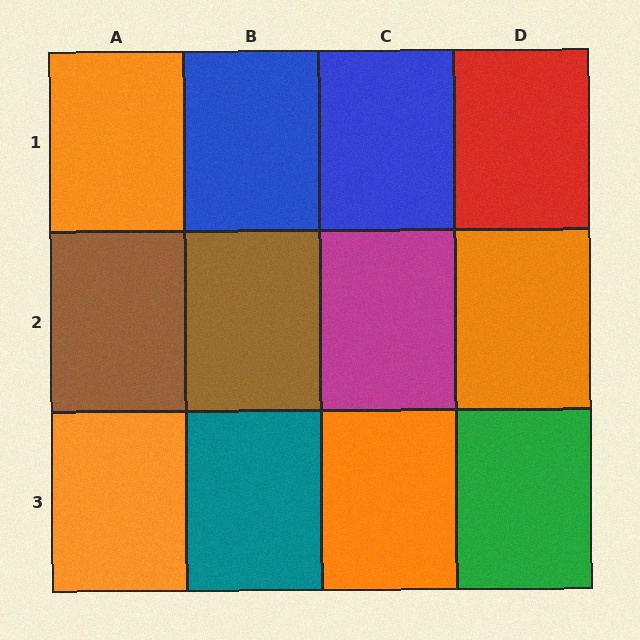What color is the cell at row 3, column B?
Teal.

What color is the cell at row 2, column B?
Brown.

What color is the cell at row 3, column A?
Orange.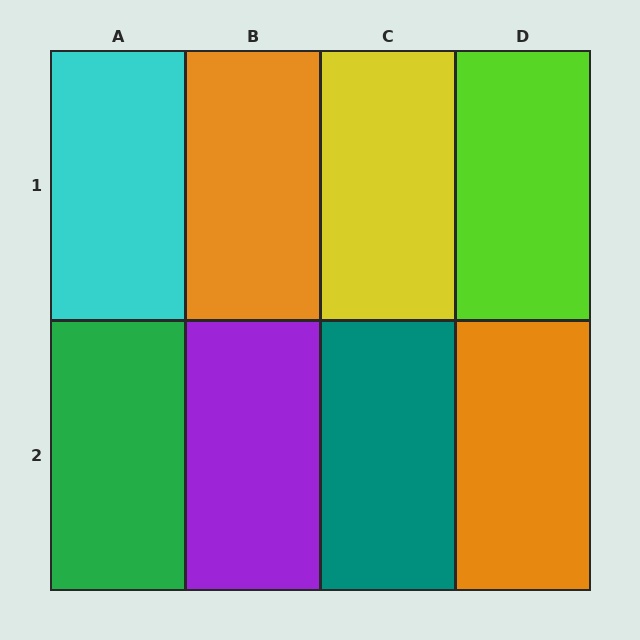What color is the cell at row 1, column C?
Yellow.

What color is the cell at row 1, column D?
Lime.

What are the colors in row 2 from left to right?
Green, purple, teal, orange.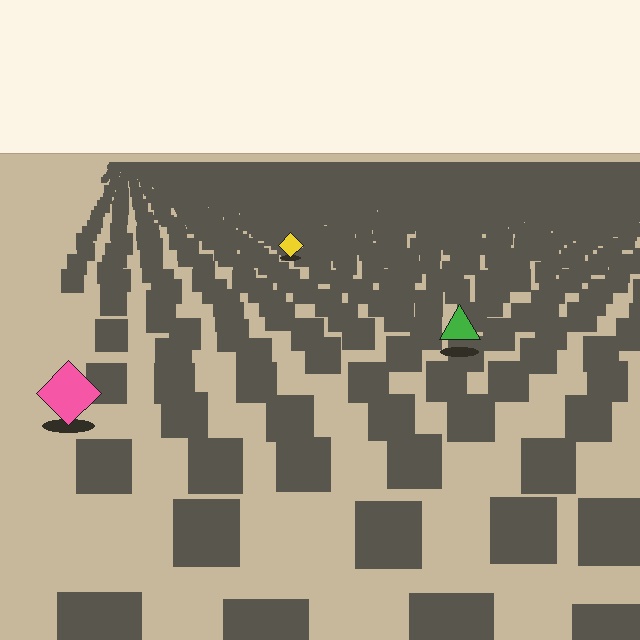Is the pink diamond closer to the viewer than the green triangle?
Yes. The pink diamond is closer — you can tell from the texture gradient: the ground texture is coarser near it.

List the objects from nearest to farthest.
From nearest to farthest: the pink diamond, the green triangle, the yellow diamond.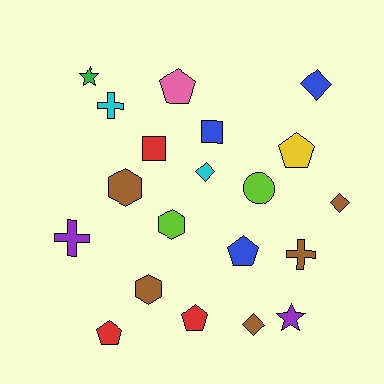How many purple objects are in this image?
There are 2 purple objects.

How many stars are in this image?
There are 2 stars.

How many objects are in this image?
There are 20 objects.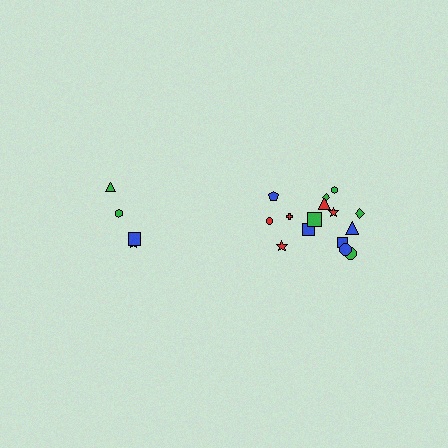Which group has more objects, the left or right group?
The right group.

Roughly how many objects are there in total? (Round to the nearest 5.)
Roughly 20 objects in total.